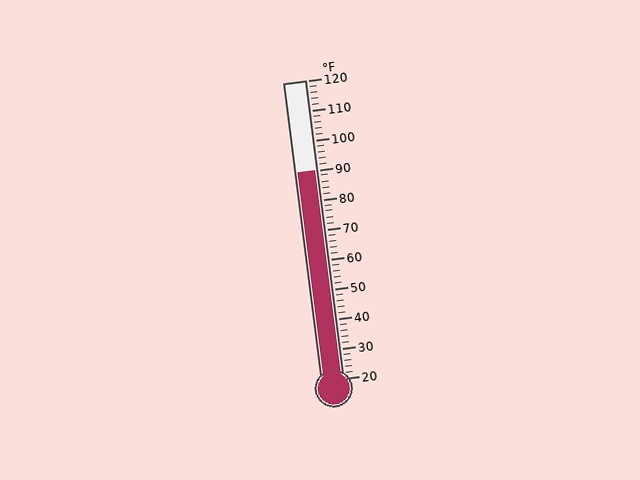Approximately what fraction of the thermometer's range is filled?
The thermometer is filled to approximately 70% of its range.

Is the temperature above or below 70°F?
The temperature is above 70°F.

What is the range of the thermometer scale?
The thermometer scale ranges from 20°F to 120°F.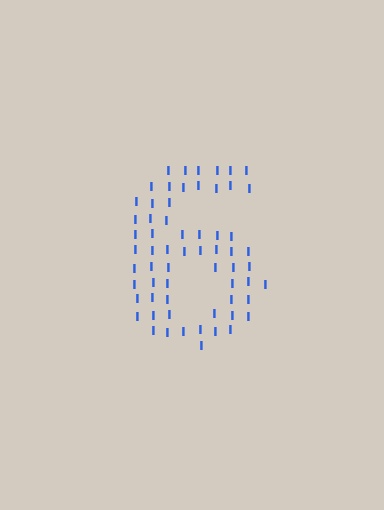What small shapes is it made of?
It is made of small letter I's.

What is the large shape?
The large shape is the digit 6.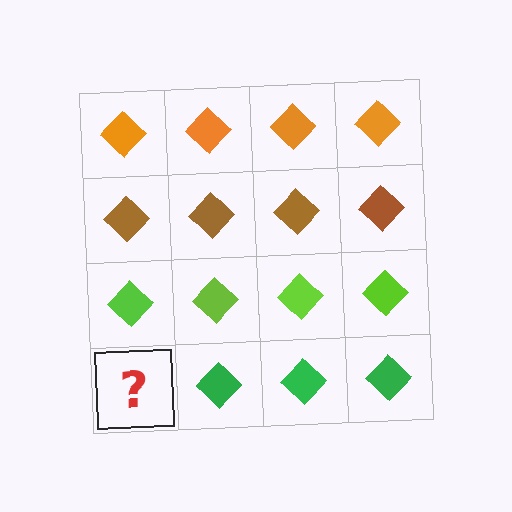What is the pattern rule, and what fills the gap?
The rule is that each row has a consistent color. The gap should be filled with a green diamond.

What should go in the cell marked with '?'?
The missing cell should contain a green diamond.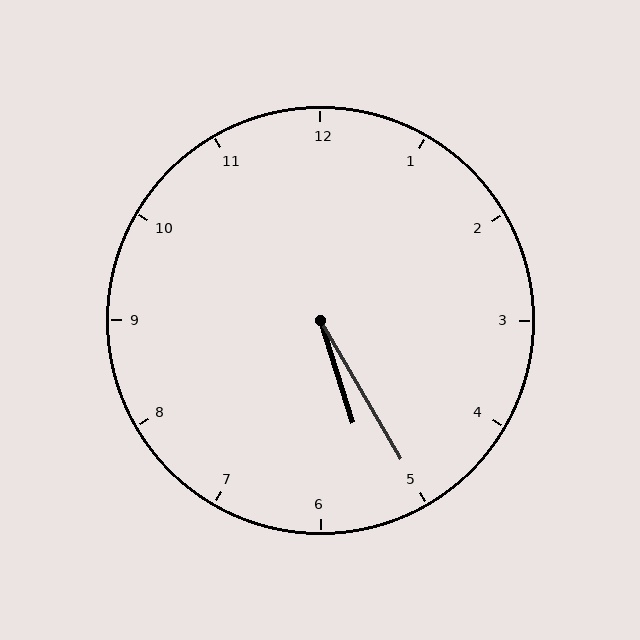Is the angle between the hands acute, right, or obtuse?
It is acute.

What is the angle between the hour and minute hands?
Approximately 12 degrees.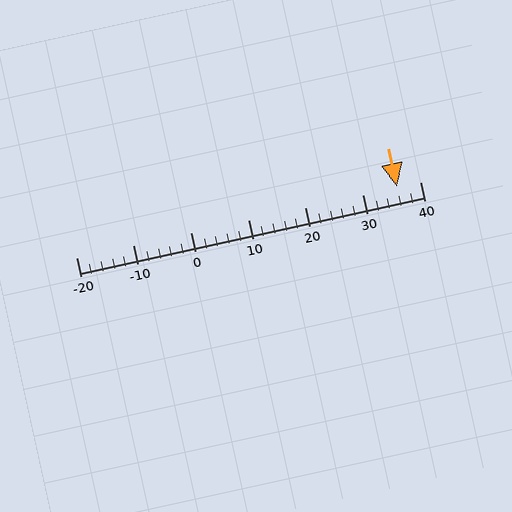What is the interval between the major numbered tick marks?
The major tick marks are spaced 10 units apart.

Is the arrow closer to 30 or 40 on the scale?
The arrow is closer to 40.